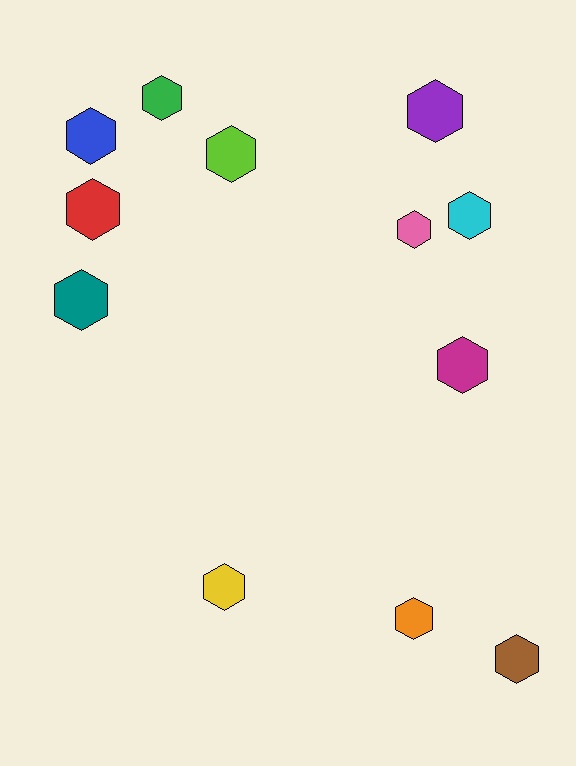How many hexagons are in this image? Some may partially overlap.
There are 12 hexagons.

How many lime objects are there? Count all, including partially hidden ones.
There is 1 lime object.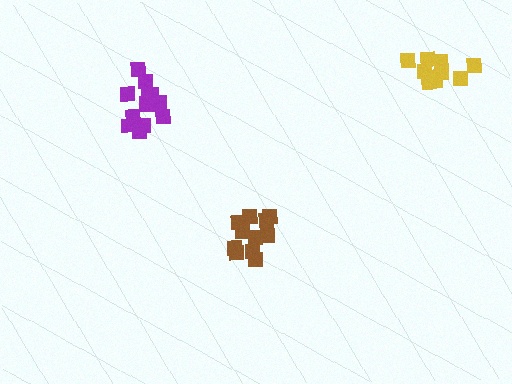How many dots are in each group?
Group 1: 13 dots, Group 2: 11 dots, Group 3: 11 dots (35 total).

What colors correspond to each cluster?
The clusters are colored: purple, brown, yellow.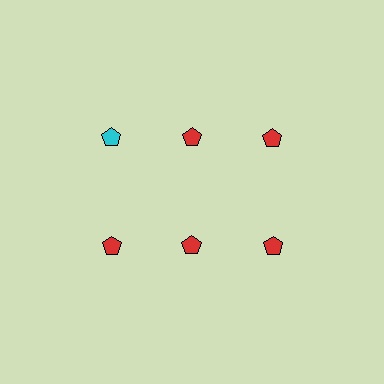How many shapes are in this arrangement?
There are 6 shapes arranged in a grid pattern.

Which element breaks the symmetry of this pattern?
The cyan pentagon in the top row, leftmost column breaks the symmetry. All other shapes are red pentagons.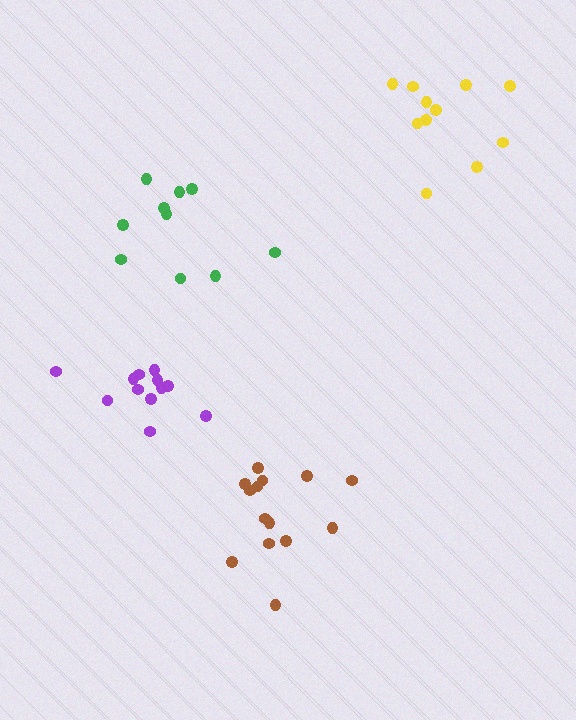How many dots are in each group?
Group 1: 11 dots, Group 2: 12 dots, Group 3: 14 dots, Group 4: 10 dots (47 total).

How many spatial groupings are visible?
There are 4 spatial groupings.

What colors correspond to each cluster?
The clusters are colored: yellow, purple, brown, green.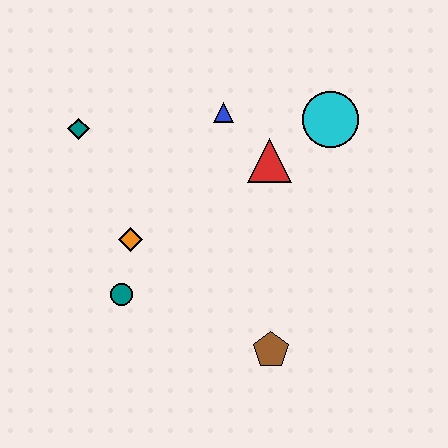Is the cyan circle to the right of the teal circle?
Yes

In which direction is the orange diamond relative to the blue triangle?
The orange diamond is below the blue triangle.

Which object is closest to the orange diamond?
The teal circle is closest to the orange diamond.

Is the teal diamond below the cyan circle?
Yes